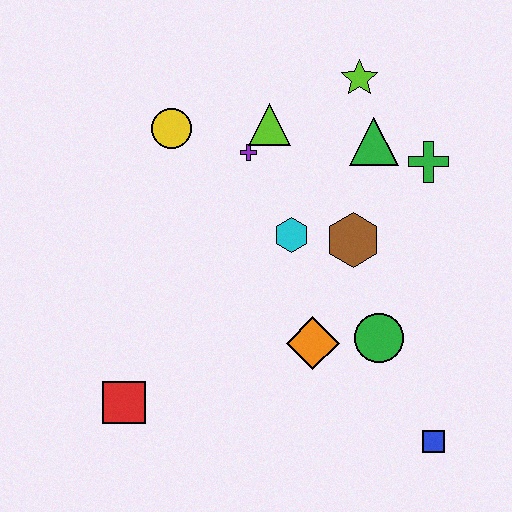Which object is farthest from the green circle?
The yellow circle is farthest from the green circle.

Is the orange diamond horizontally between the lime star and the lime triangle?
Yes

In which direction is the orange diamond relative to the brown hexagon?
The orange diamond is below the brown hexagon.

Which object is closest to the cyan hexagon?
The brown hexagon is closest to the cyan hexagon.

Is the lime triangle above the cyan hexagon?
Yes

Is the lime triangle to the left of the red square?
No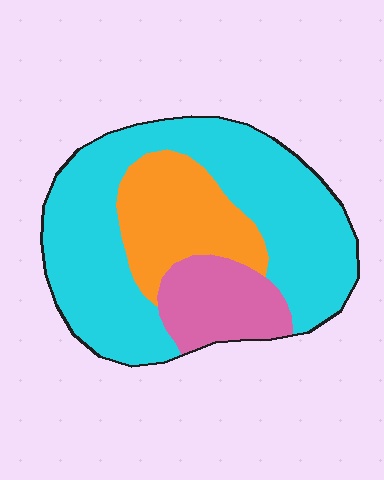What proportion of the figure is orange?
Orange covers about 20% of the figure.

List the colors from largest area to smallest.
From largest to smallest: cyan, orange, pink.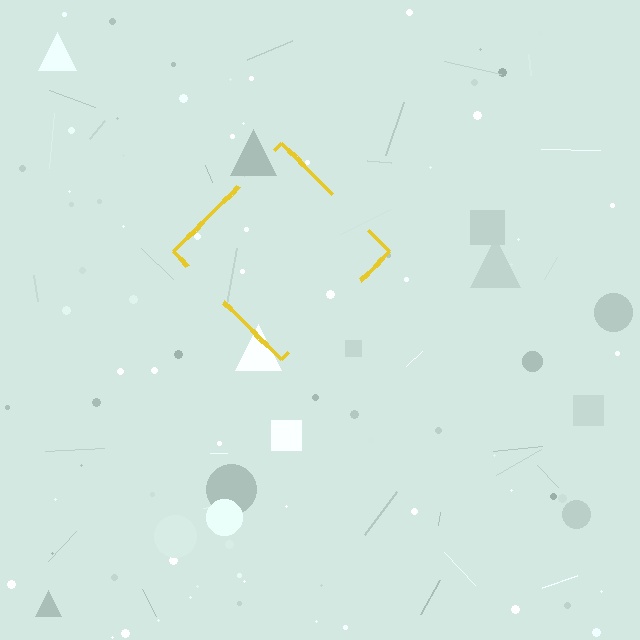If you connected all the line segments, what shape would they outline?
They would outline a diamond.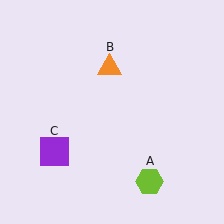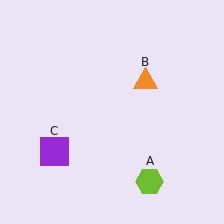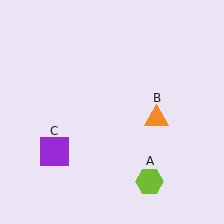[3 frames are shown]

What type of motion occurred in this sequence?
The orange triangle (object B) rotated clockwise around the center of the scene.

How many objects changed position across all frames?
1 object changed position: orange triangle (object B).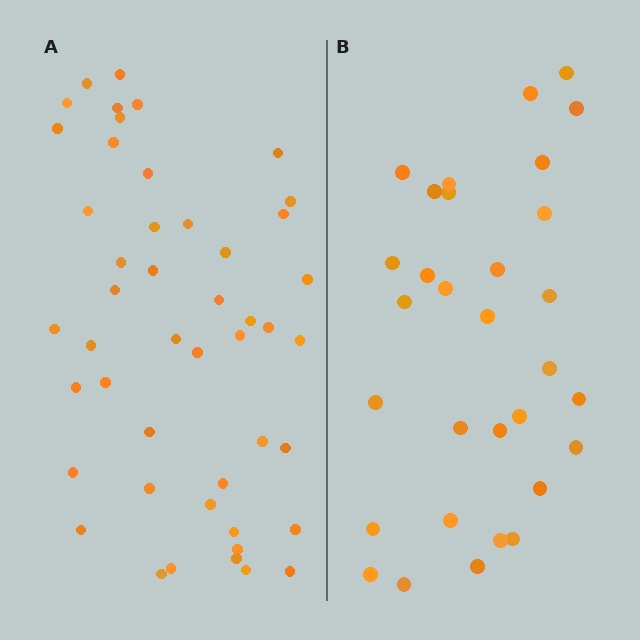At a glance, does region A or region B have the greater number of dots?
Region A (the left region) has more dots.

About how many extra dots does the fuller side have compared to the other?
Region A has approximately 15 more dots than region B.